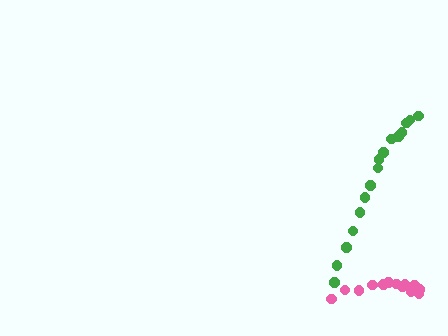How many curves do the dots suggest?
There are 2 distinct paths.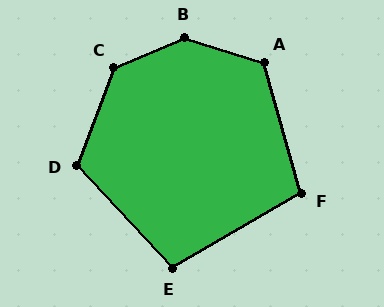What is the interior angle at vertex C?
Approximately 134 degrees (obtuse).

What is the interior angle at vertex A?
Approximately 123 degrees (obtuse).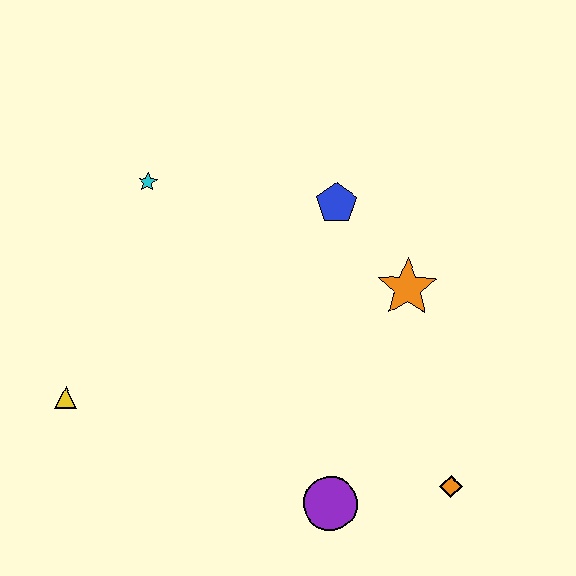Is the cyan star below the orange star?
No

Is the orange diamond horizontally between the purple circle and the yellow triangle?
No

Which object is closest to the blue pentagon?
The orange star is closest to the blue pentagon.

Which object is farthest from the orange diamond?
The cyan star is farthest from the orange diamond.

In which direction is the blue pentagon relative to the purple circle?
The blue pentagon is above the purple circle.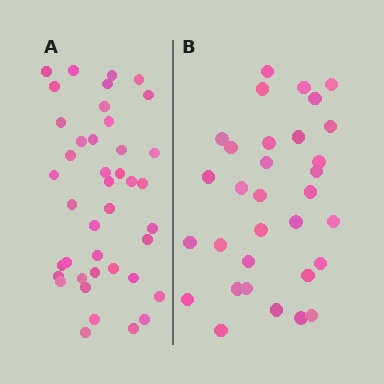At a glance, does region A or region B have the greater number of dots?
Region A (the left region) has more dots.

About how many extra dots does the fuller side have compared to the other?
Region A has roughly 8 or so more dots than region B.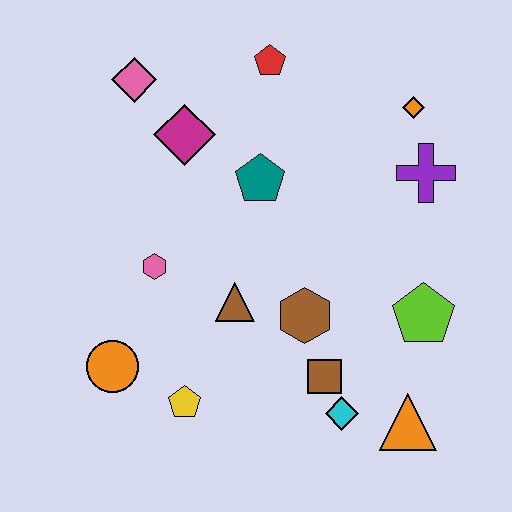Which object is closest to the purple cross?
The orange diamond is closest to the purple cross.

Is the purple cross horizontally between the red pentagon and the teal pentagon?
No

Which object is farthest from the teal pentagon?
The orange triangle is farthest from the teal pentagon.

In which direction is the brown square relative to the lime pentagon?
The brown square is to the left of the lime pentagon.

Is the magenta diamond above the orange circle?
Yes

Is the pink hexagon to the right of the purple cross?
No